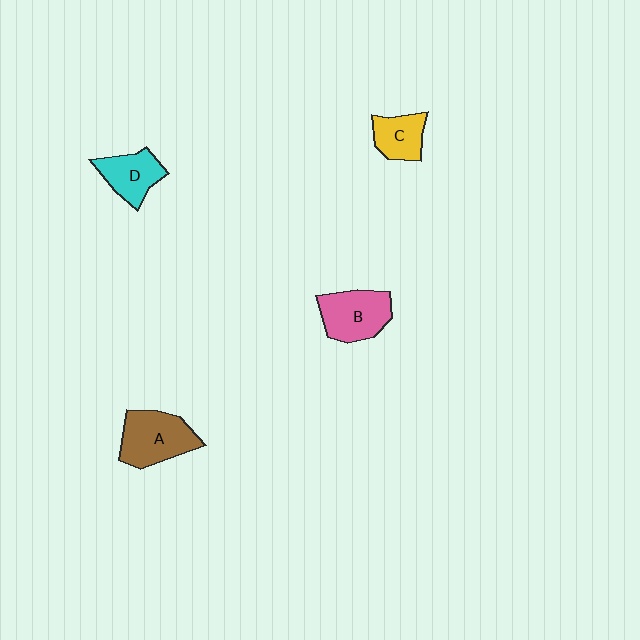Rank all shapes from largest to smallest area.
From largest to smallest: A (brown), B (pink), D (cyan), C (yellow).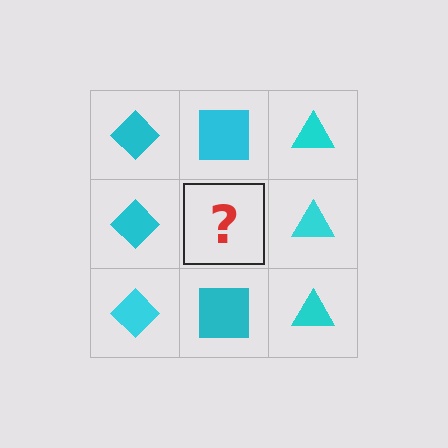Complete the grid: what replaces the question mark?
The question mark should be replaced with a cyan square.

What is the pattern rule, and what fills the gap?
The rule is that each column has a consistent shape. The gap should be filled with a cyan square.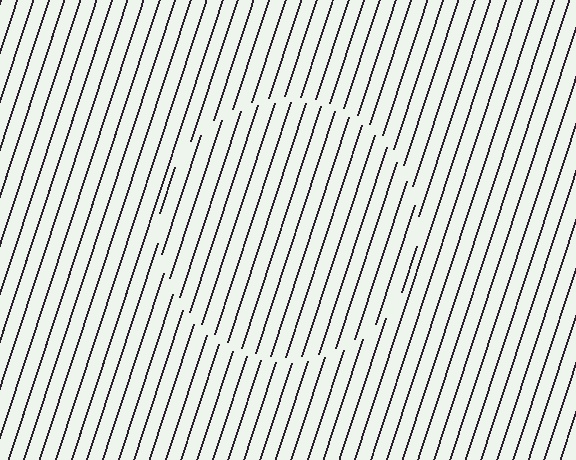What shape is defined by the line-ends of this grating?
An illusory circle. The interior of the shape contains the same grating, shifted by half a period — the contour is defined by the phase discontinuity where line-ends from the inner and outer gratings abut.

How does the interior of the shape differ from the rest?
The interior of the shape contains the same grating, shifted by half a period — the contour is defined by the phase discontinuity where line-ends from the inner and outer gratings abut.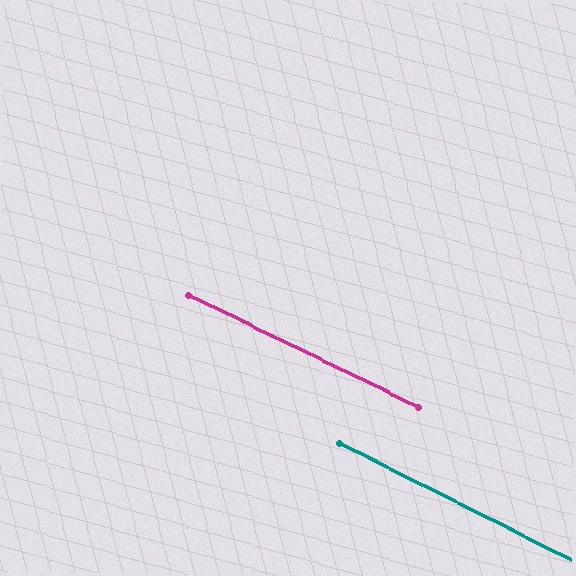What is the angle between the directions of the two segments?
Approximately 1 degree.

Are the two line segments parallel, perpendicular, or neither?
Parallel — their directions differ by only 0.7°.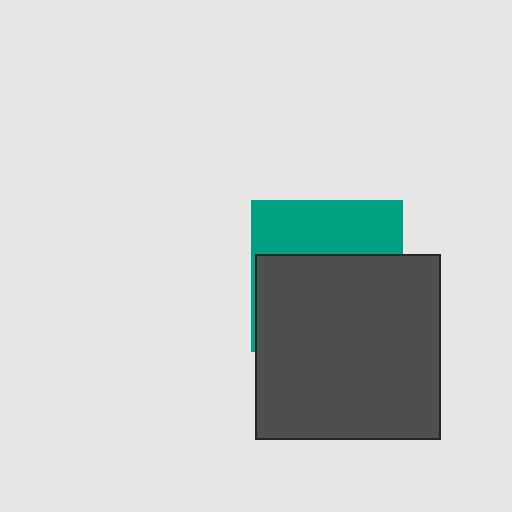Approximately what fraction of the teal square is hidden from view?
Roughly 63% of the teal square is hidden behind the dark gray square.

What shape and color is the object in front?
The object in front is a dark gray square.